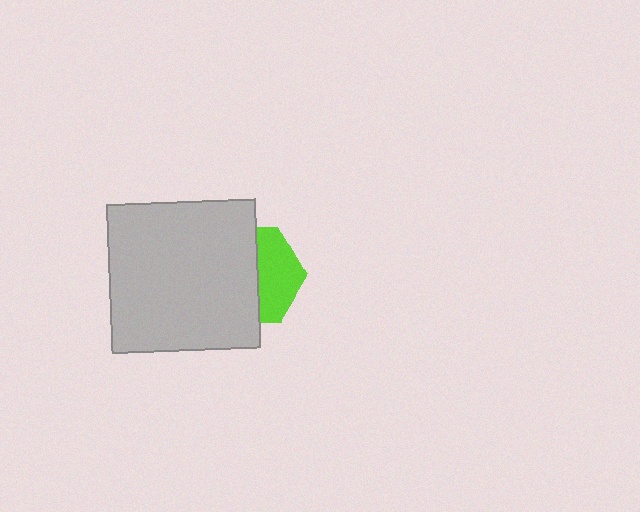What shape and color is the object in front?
The object in front is a light gray square.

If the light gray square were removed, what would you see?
You would see the complete lime hexagon.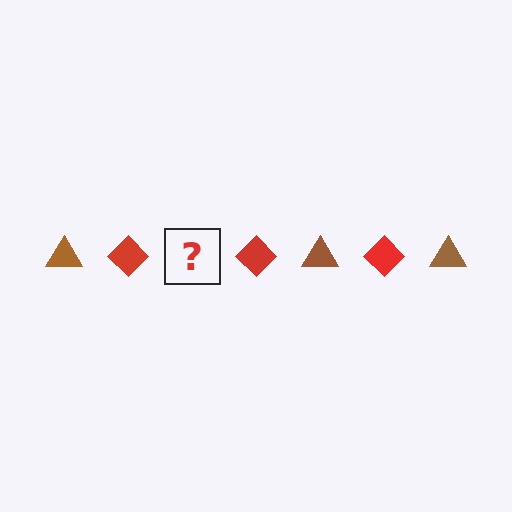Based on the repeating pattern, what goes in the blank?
The blank should be a brown triangle.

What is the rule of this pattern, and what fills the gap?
The rule is that the pattern alternates between brown triangle and red diamond. The gap should be filled with a brown triangle.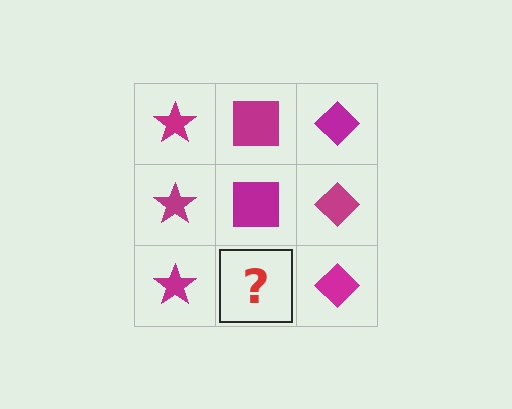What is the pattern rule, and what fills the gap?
The rule is that each column has a consistent shape. The gap should be filled with a magenta square.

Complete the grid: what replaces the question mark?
The question mark should be replaced with a magenta square.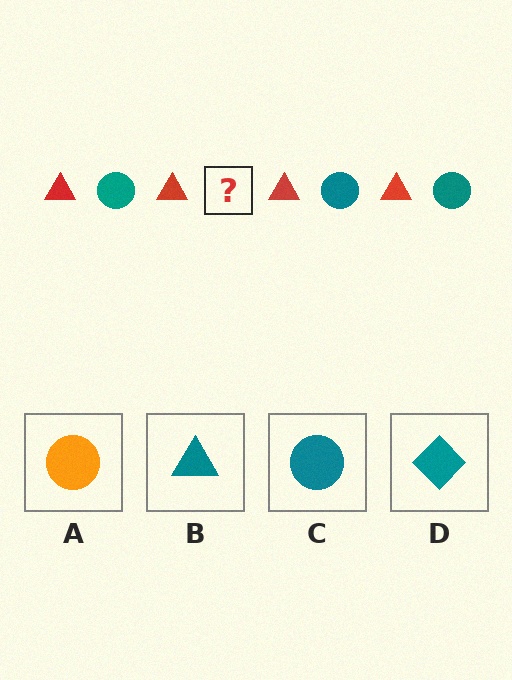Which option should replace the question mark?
Option C.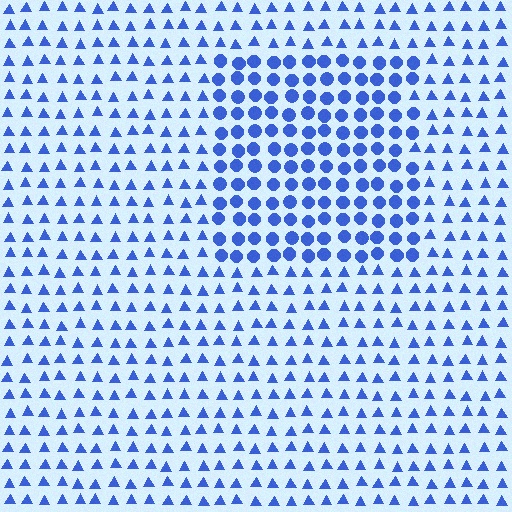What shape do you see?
I see a rectangle.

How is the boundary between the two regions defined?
The boundary is defined by a change in element shape: circles inside vs. triangles outside. All elements share the same color and spacing.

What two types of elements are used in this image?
The image uses circles inside the rectangle region and triangles outside it.